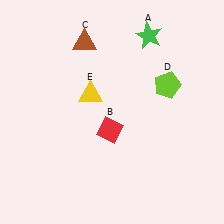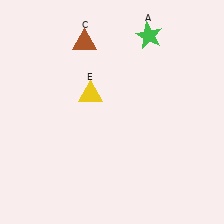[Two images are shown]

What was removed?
The lime pentagon (D), the red diamond (B) were removed in Image 2.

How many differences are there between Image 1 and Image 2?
There are 2 differences between the two images.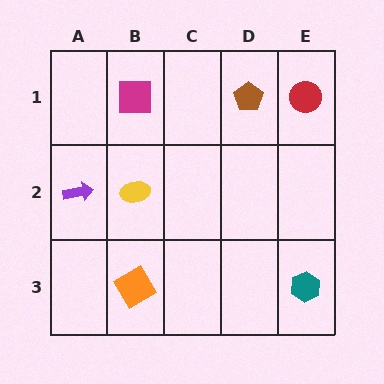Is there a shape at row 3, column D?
No, that cell is empty.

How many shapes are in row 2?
2 shapes.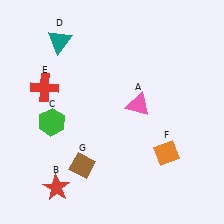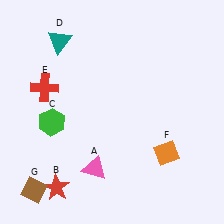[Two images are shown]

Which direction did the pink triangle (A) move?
The pink triangle (A) moved down.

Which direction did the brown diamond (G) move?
The brown diamond (G) moved left.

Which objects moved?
The objects that moved are: the pink triangle (A), the brown diamond (G).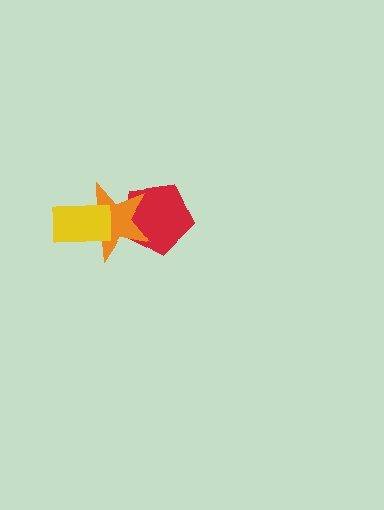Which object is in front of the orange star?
The yellow rectangle is in front of the orange star.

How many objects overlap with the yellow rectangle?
1 object overlaps with the yellow rectangle.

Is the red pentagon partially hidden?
Yes, it is partially covered by another shape.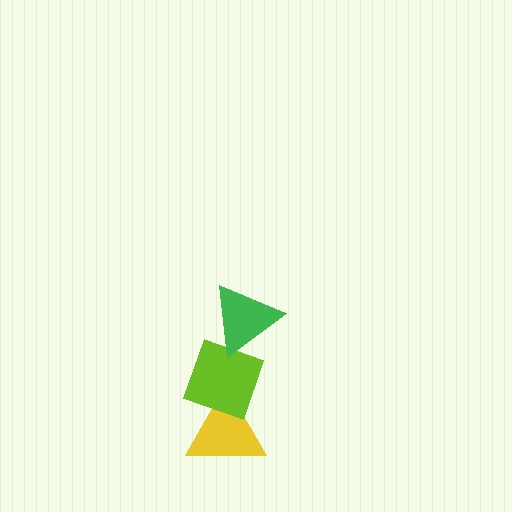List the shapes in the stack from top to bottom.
From top to bottom: the green triangle, the lime diamond, the yellow triangle.